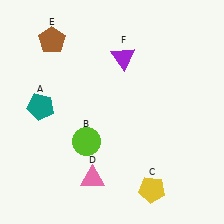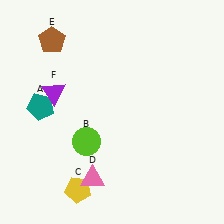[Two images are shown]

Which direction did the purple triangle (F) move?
The purple triangle (F) moved left.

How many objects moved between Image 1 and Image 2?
2 objects moved between the two images.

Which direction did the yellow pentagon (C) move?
The yellow pentagon (C) moved left.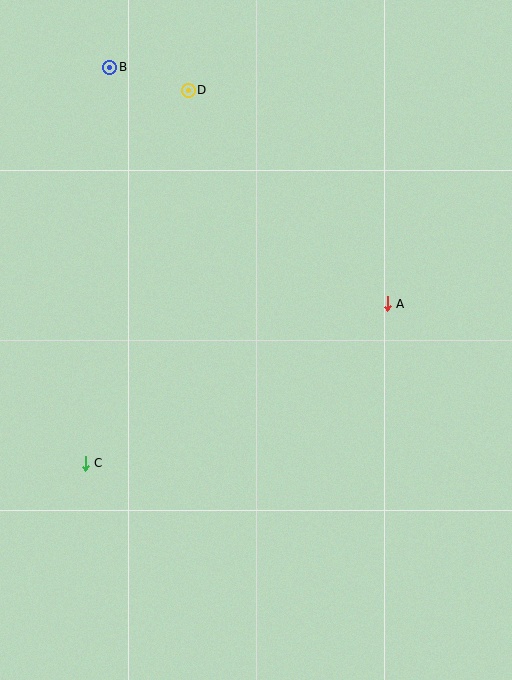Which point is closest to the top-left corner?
Point B is closest to the top-left corner.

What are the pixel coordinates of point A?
Point A is at (387, 304).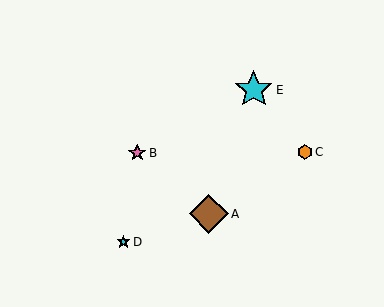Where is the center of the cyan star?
The center of the cyan star is at (123, 242).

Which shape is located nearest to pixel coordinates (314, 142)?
The orange hexagon (labeled C) at (305, 152) is nearest to that location.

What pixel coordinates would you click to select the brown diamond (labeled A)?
Click at (209, 214) to select the brown diamond A.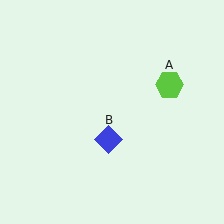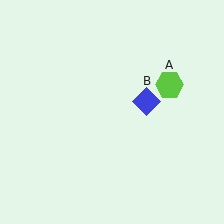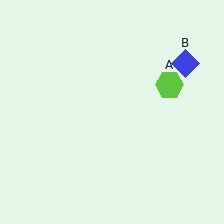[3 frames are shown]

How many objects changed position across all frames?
1 object changed position: blue diamond (object B).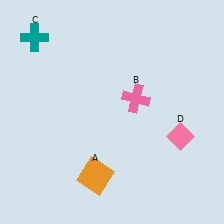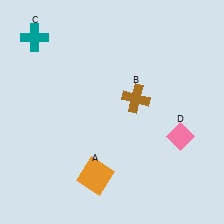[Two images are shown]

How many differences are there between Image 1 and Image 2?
There is 1 difference between the two images.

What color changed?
The cross (B) changed from pink in Image 1 to brown in Image 2.